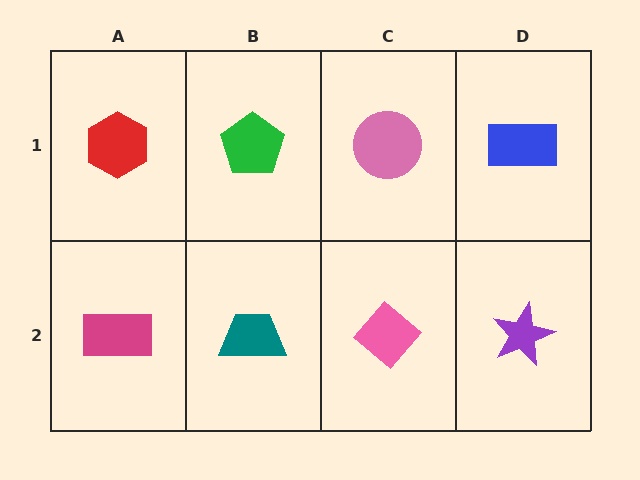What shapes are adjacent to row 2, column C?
A pink circle (row 1, column C), a teal trapezoid (row 2, column B), a purple star (row 2, column D).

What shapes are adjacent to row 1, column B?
A teal trapezoid (row 2, column B), a red hexagon (row 1, column A), a pink circle (row 1, column C).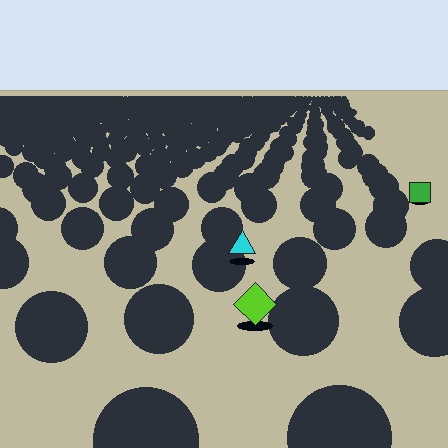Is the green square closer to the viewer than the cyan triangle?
No. The cyan triangle is closer — you can tell from the texture gradient: the ground texture is coarser near it.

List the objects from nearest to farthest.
From nearest to farthest: the lime diamond, the cyan triangle, the green square.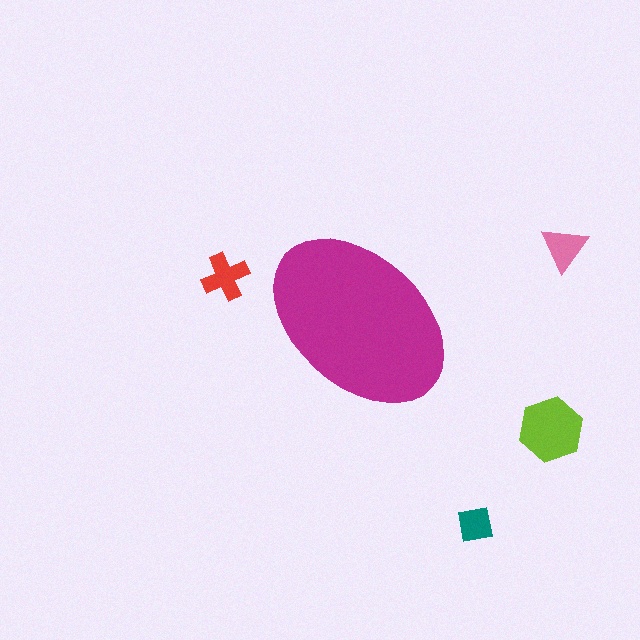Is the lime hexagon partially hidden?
No, the lime hexagon is fully visible.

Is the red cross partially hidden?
No, the red cross is fully visible.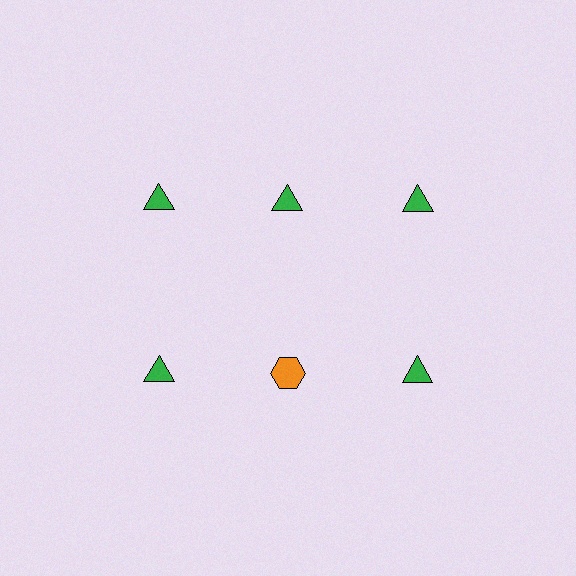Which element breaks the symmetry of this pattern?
The orange hexagon in the second row, second from left column breaks the symmetry. All other shapes are green triangles.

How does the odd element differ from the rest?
It differs in both color (orange instead of green) and shape (hexagon instead of triangle).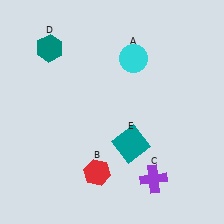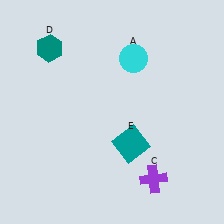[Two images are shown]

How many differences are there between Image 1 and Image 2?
There is 1 difference between the two images.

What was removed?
The red hexagon (B) was removed in Image 2.